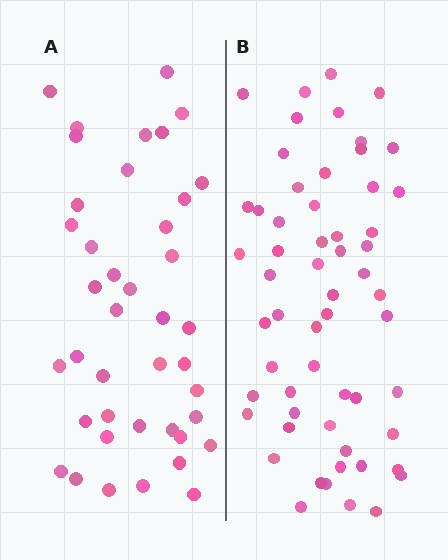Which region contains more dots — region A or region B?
Region B (the right region) has more dots.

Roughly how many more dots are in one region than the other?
Region B has approximately 15 more dots than region A.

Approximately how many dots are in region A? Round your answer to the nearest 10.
About 40 dots. (The exact count is 41, which rounds to 40.)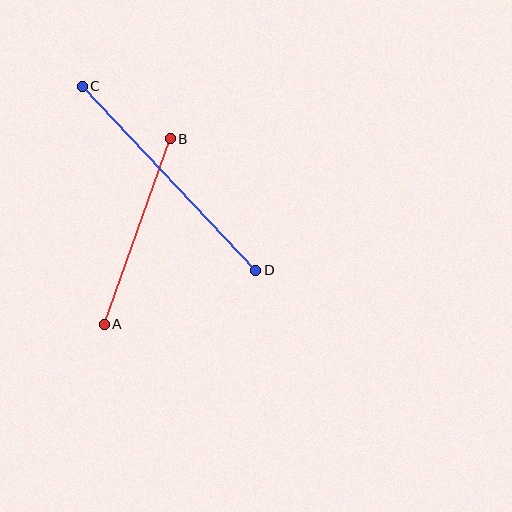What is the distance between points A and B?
The distance is approximately 196 pixels.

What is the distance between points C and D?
The distance is approximately 253 pixels.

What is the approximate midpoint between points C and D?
The midpoint is at approximately (169, 178) pixels.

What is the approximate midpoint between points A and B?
The midpoint is at approximately (137, 232) pixels.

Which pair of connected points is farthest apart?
Points C and D are farthest apart.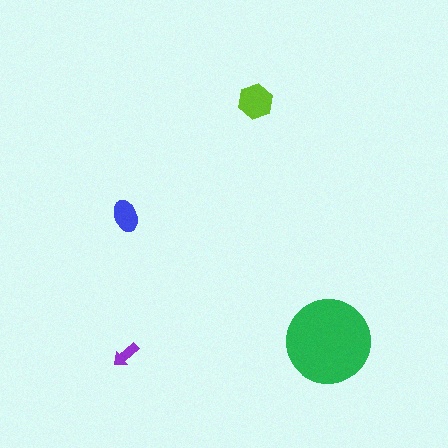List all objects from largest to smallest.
The green circle, the lime hexagon, the blue ellipse, the purple arrow.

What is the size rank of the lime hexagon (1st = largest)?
2nd.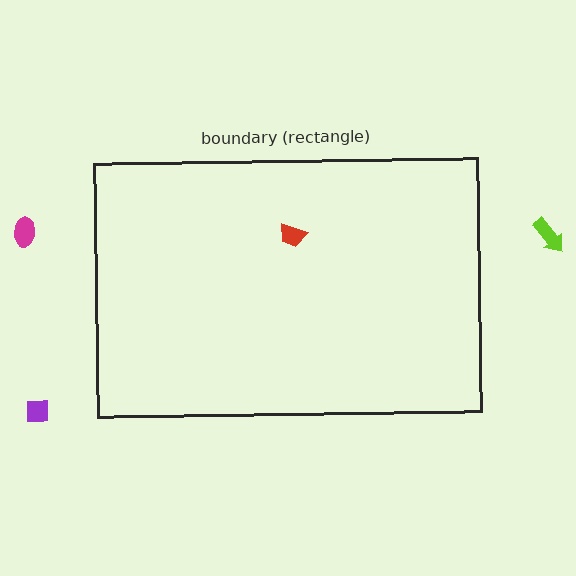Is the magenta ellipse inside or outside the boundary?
Outside.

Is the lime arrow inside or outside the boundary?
Outside.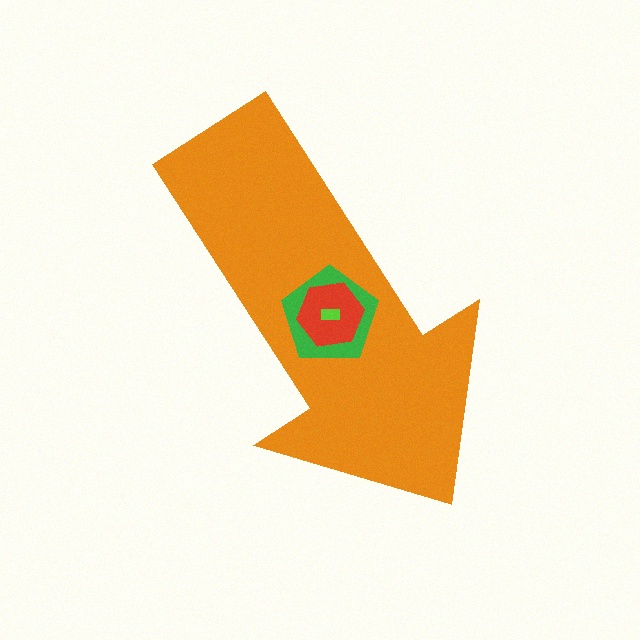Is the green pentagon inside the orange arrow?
Yes.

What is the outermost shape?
The orange arrow.